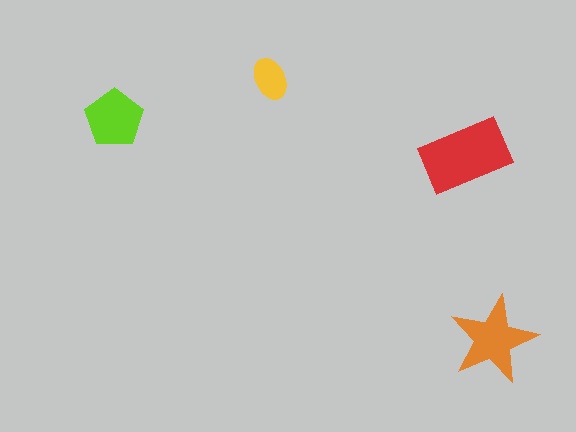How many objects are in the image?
There are 4 objects in the image.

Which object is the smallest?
The yellow ellipse.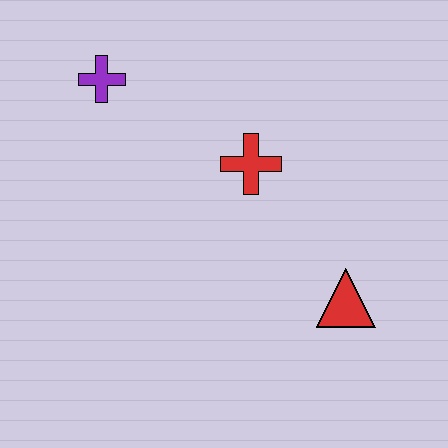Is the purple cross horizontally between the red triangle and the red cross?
No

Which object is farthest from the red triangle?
The purple cross is farthest from the red triangle.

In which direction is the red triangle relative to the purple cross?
The red triangle is to the right of the purple cross.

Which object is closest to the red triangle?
The red cross is closest to the red triangle.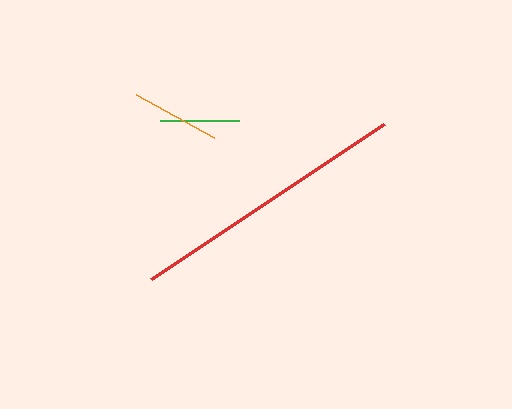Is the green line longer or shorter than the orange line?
The orange line is longer than the green line.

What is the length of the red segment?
The red segment is approximately 279 pixels long.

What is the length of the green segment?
The green segment is approximately 79 pixels long.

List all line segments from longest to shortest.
From longest to shortest: red, orange, green.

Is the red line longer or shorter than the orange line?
The red line is longer than the orange line.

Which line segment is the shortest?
The green line is the shortest at approximately 79 pixels.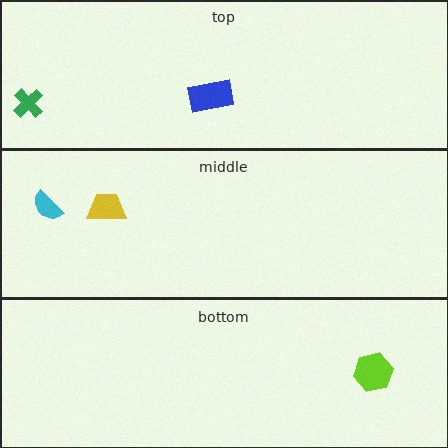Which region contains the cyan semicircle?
The middle region.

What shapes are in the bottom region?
The lime hexagon.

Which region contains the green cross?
The top region.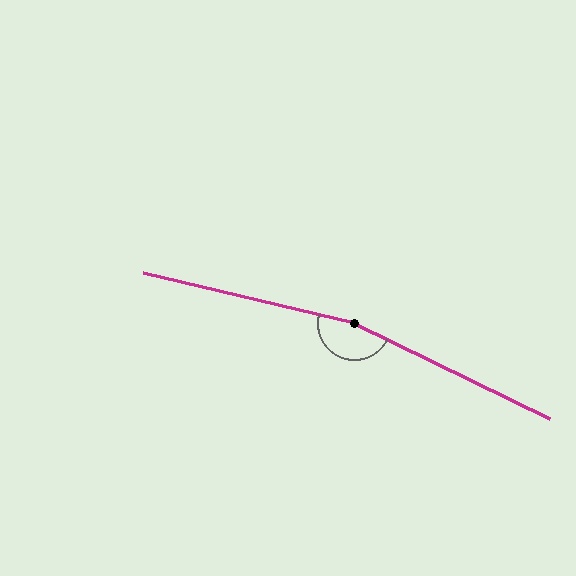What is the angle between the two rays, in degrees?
Approximately 168 degrees.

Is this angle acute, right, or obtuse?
It is obtuse.